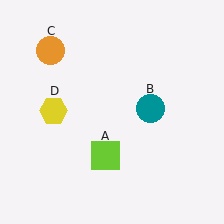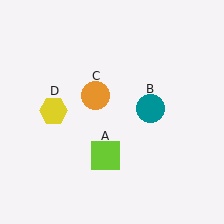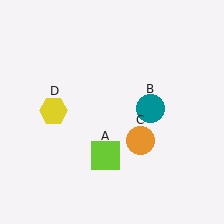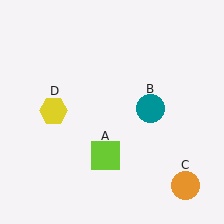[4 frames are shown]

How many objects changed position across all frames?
1 object changed position: orange circle (object C).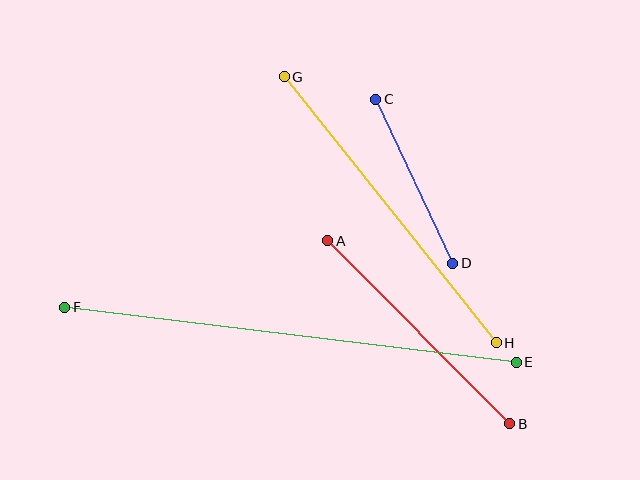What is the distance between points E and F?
The distance is approximately 455 pixels.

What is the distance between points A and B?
The distance is approximately 258 pixels.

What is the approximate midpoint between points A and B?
The midpoint is at approximately (419, 332) pixels.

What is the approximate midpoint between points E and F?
The midpoint is at approximately (291, 335) pixels.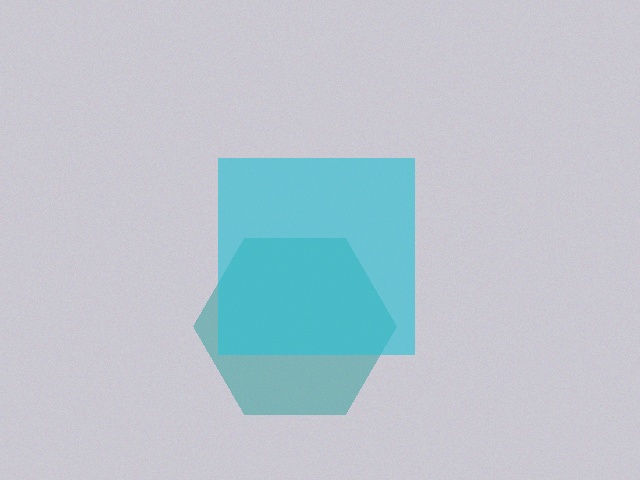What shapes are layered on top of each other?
The layered shapes are: a teal hexagon, a cyan square.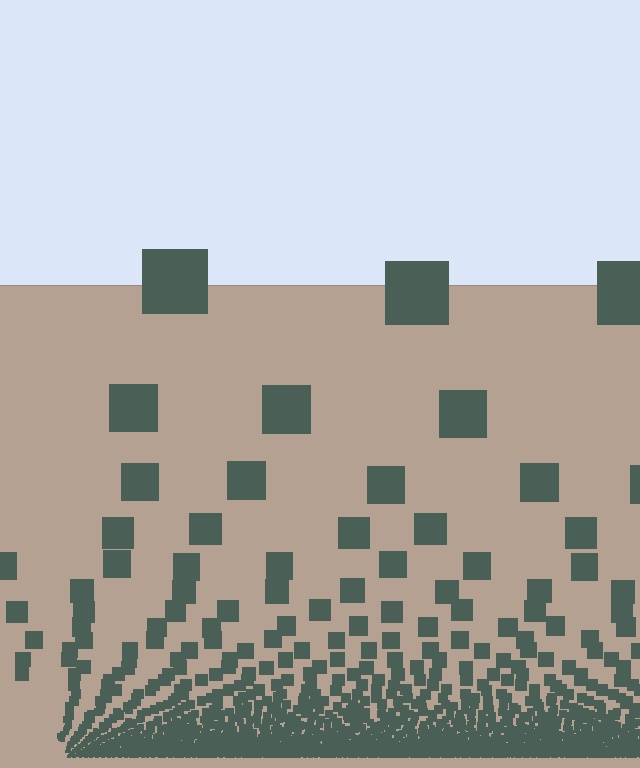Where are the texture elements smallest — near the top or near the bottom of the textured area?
Near the bottom.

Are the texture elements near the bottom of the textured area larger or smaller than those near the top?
Smaller. The gradient is inverted — elements near the bottom are smaller and denser.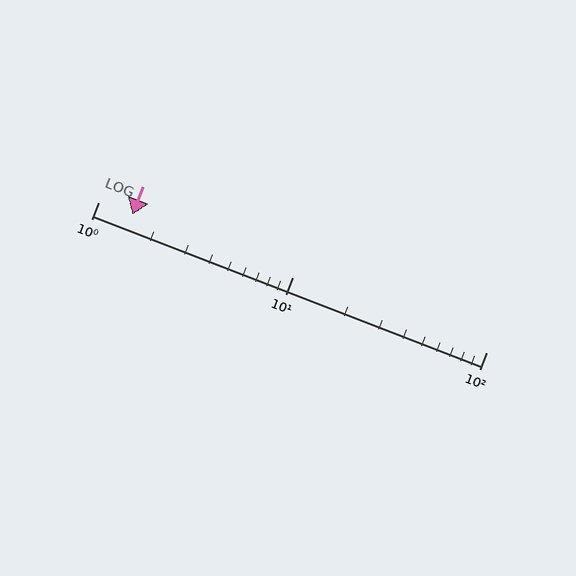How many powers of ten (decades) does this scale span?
The scale spans 2 decades, from 1 to 100.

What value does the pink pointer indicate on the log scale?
The pointer indicates approximately 1.5.